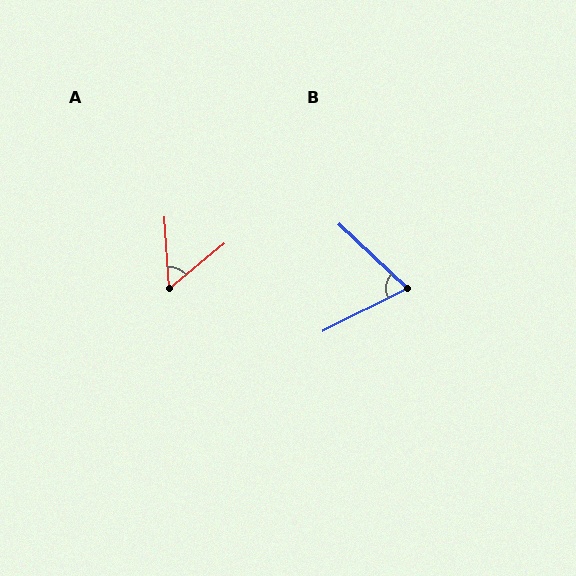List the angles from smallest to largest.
A (54°), B (70°).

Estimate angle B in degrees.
Approximately 70 degrees.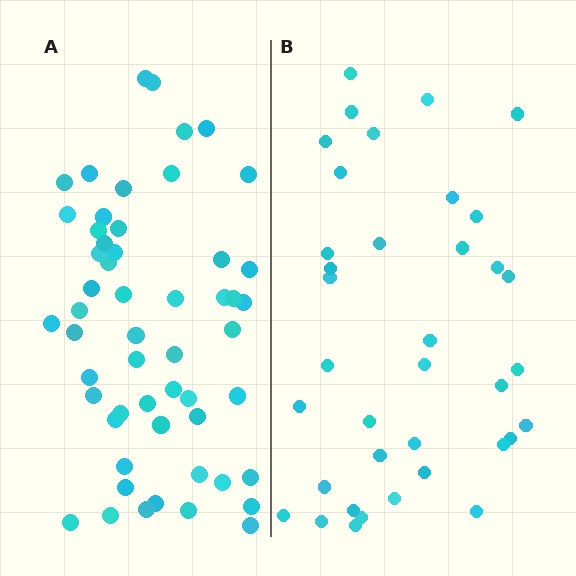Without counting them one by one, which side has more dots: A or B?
Region A (the left region) has more dots.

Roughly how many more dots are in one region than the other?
Region A has approximately 15 more dots than region B.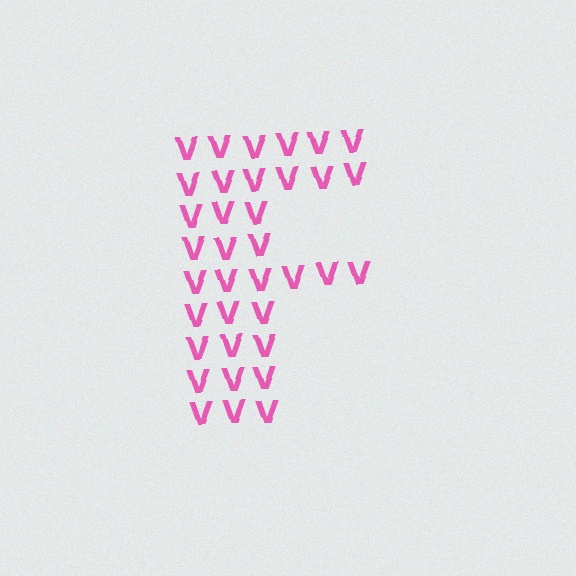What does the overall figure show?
The overall figure shows the letter F.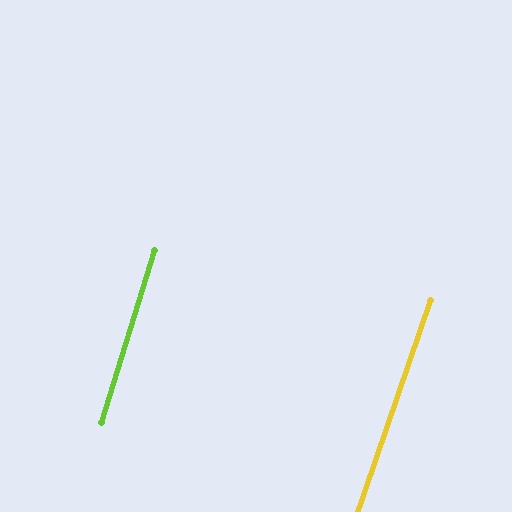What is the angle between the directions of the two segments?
Approximately 2 degrees.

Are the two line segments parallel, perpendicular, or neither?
Parallel — their directions differ by only 1.8°.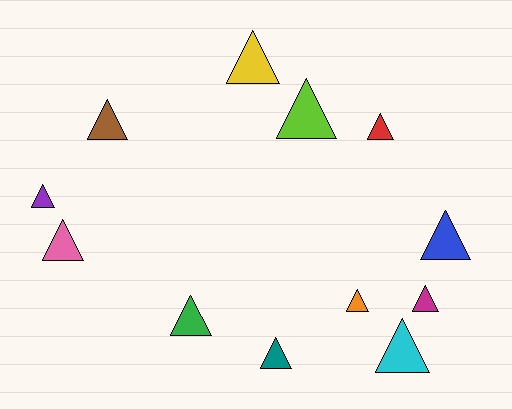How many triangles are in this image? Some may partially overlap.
There are 12 triangles.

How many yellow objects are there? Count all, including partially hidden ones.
There is 1 yellow object.